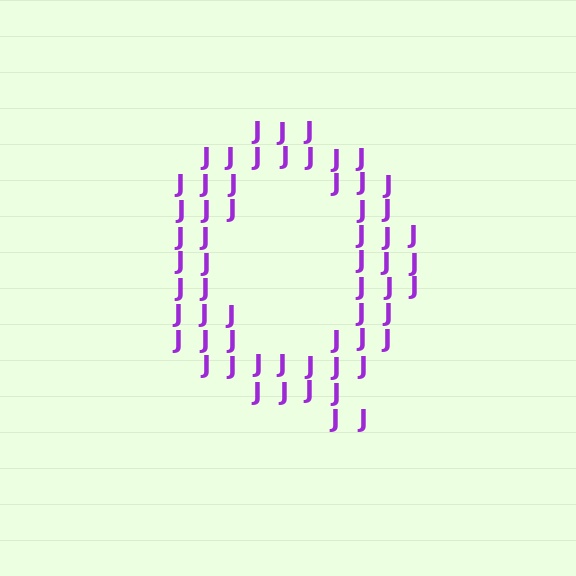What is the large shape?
The large shape is the letter Q.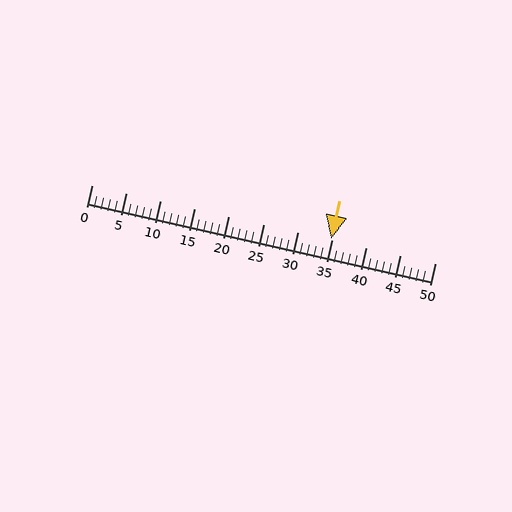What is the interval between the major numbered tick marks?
The major tick marks are spaced 5 units apart.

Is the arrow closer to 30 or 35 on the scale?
The arrow is closer to 35.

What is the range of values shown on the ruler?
The ruler shows values from 0 to 50.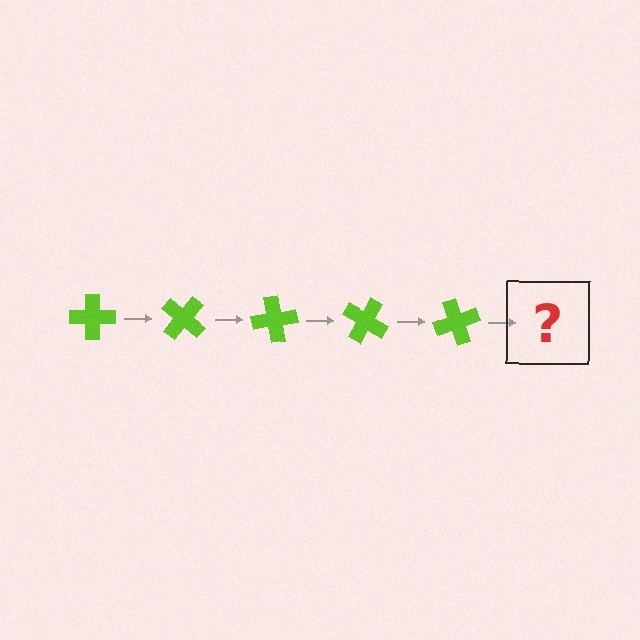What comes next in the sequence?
The next element should be a lime cross rotated 200 degrees.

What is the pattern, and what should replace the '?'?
The pattern is that the cross rotates 40 degrees each step. The '?' should be a lime cross rotated 200 degrees.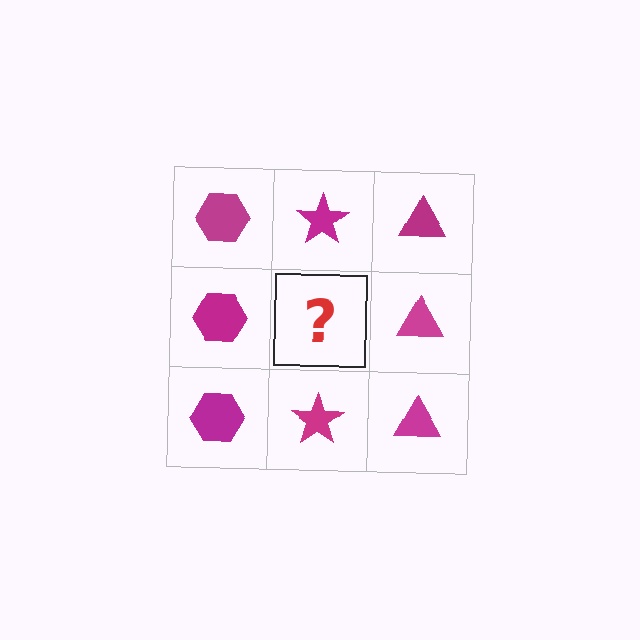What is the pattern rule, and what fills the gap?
The rule is that each column has a consistent shape. The gap should be filled with a magenta star.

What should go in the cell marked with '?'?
The missing cell should contain a magenta star.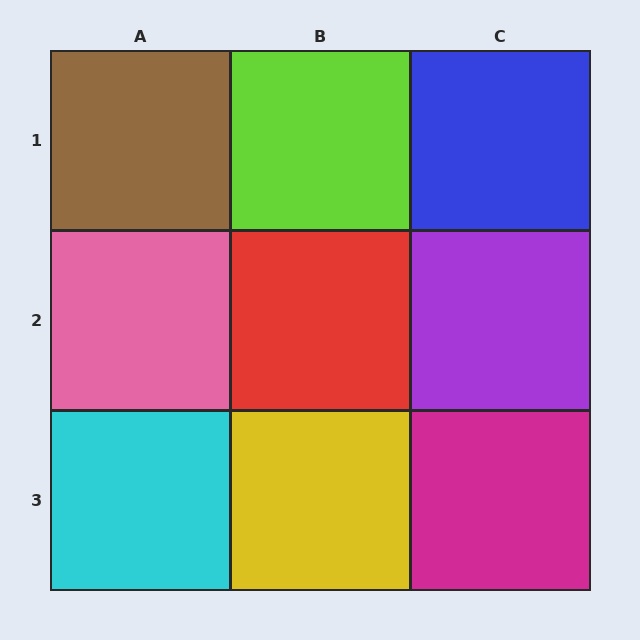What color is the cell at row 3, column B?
Yellow.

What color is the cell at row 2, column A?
Pink.